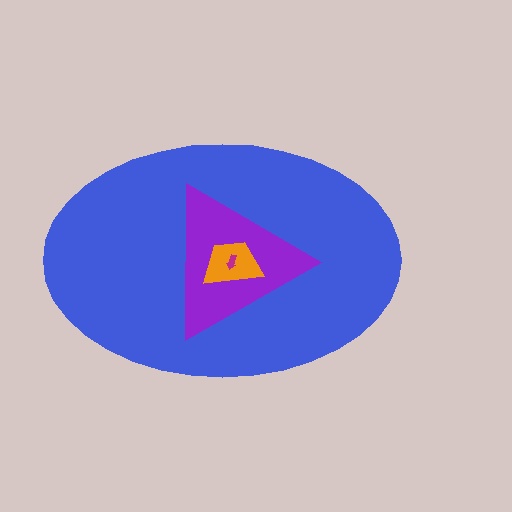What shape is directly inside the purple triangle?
The orange trapezoid.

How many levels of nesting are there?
4.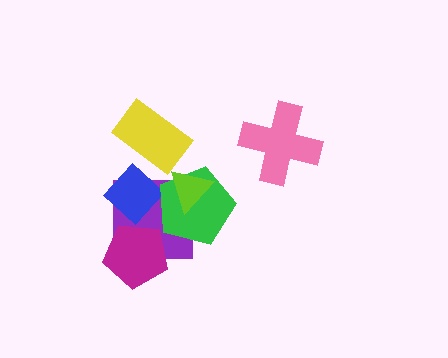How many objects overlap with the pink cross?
0 objects overlap with the pink cross.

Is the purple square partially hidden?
Yes, it is partially covered by another shape.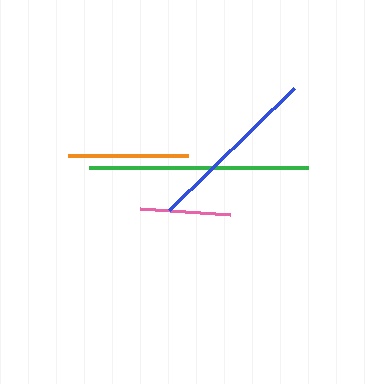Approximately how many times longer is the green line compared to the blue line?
The green line is approximately 1.3 times the length of the blue line.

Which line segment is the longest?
The green line is the longest at approximately 219 pixels.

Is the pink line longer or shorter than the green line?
The green line is longer than the pink line.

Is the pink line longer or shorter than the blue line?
The blue line is longer than the pink line.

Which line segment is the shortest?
The pink line is the shortest at approximately 90 pixels.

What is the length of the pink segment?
The pink segment is approximately 90 pixels long.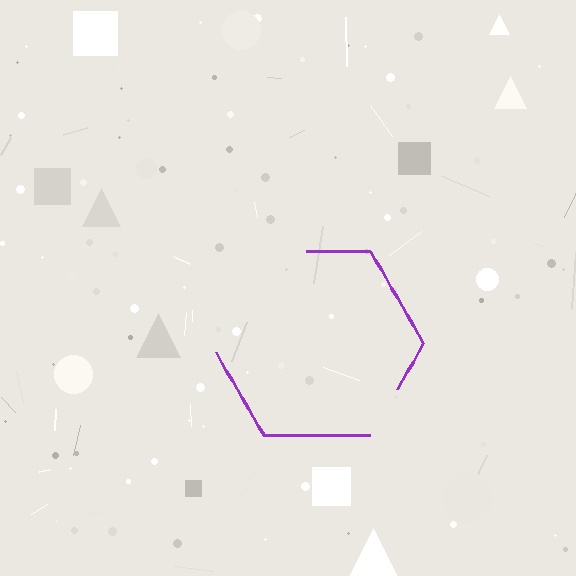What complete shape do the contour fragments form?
The contour fragments form a hexagon.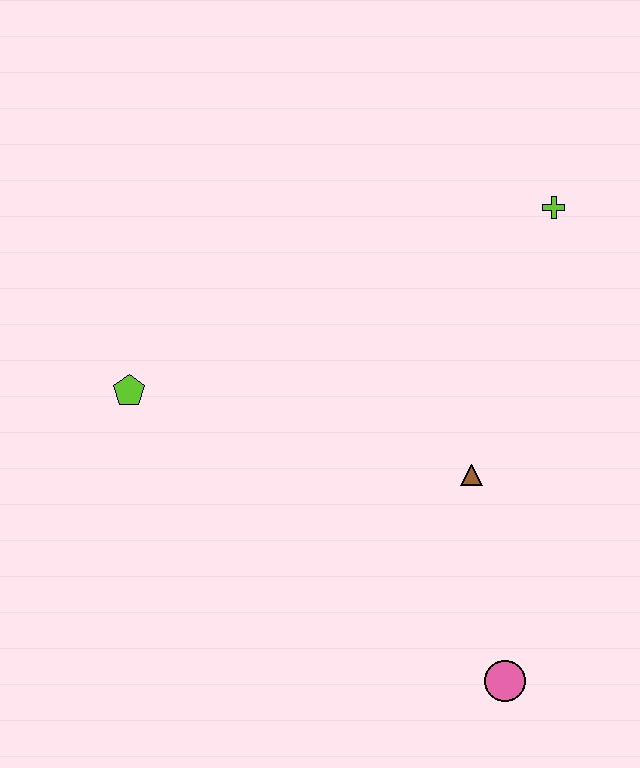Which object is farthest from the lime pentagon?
The pink circle is farthest from the lime pentagon.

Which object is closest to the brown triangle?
The pink circle is closest to the brown triangle.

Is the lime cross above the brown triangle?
Yes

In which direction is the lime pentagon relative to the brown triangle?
The lime pentagon is to the left of the brown triangle.